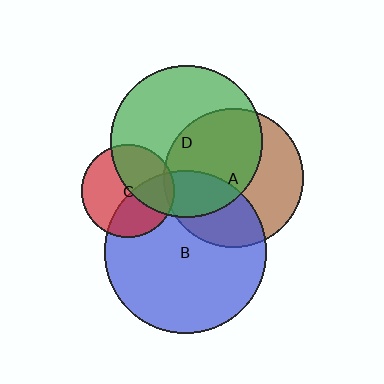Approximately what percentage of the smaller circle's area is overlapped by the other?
Approximately 5%.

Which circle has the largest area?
Circle B (blue).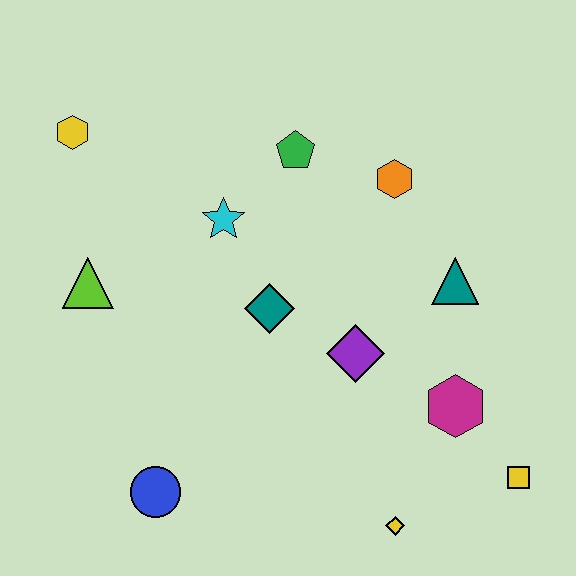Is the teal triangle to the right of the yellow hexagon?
Yes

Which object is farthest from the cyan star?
The yellow square is farthest from the cyan star.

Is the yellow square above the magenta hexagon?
No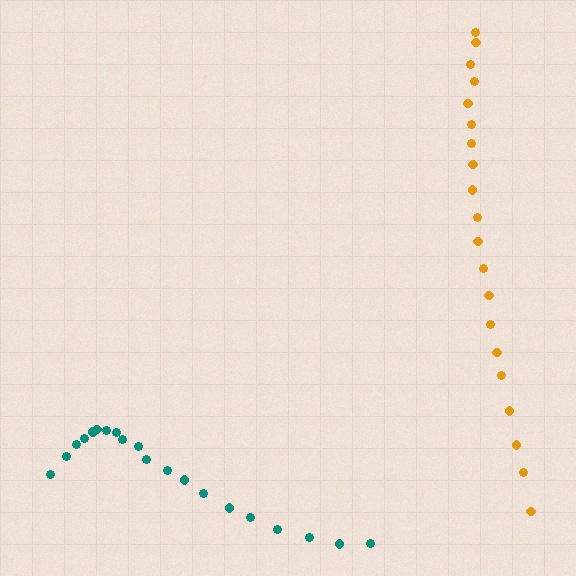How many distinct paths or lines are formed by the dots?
There are 2 distinct paths.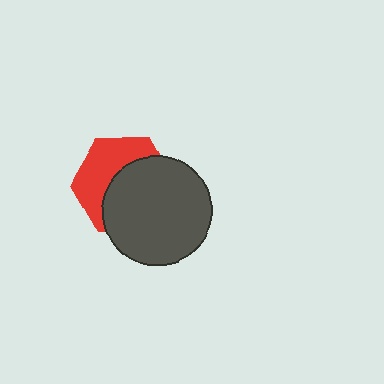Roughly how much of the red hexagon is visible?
A small part of it is visible (roughly 44%).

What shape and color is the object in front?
The object in front is a dark gray circle.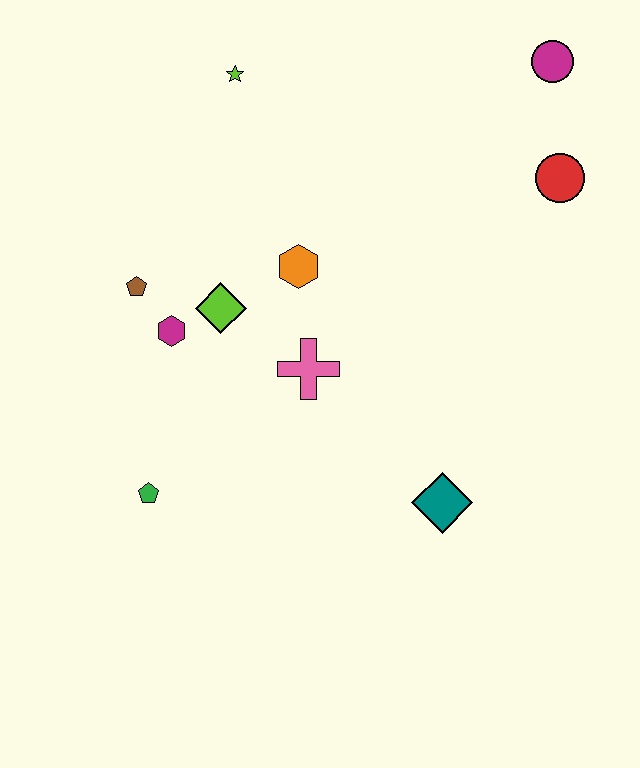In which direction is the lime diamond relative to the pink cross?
The lime diamond is to the left of the pink cross.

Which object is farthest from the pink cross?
The magenta circle is farthest from the pink cross.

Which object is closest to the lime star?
The orange hexagon is closest to the lime star.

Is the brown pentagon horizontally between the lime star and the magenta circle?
No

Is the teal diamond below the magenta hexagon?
Yes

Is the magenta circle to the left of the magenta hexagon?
No